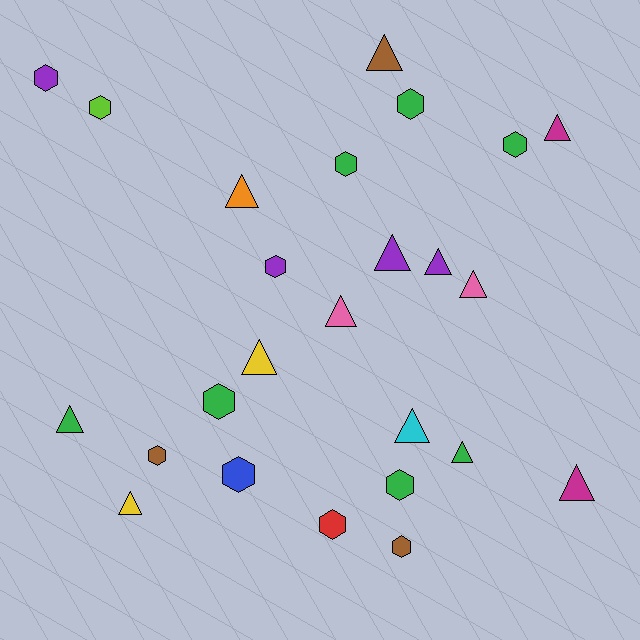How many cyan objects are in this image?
There is 1 cyan object.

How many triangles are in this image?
There are 13 triangles.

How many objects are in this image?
There are 25 objects.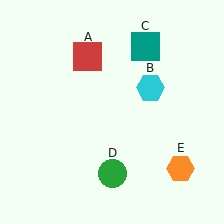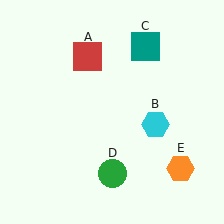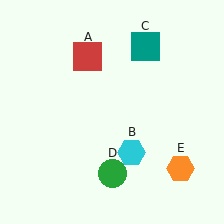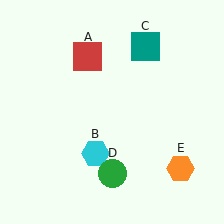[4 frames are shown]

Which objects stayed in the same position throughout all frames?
Red square (object A) and teal square (object C) and green circle (object D) and orange hexagon (object E) remained stationary.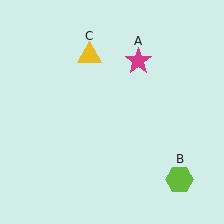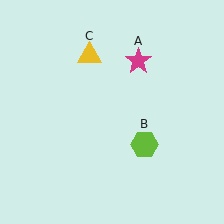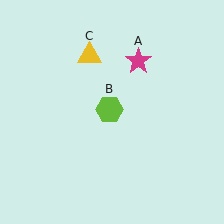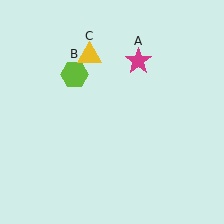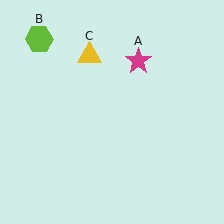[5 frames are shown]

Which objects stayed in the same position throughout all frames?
Magenta star (object A) and yellow triangle (object C) remained stationary.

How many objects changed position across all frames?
1 object changed position: lime hexagon (object B).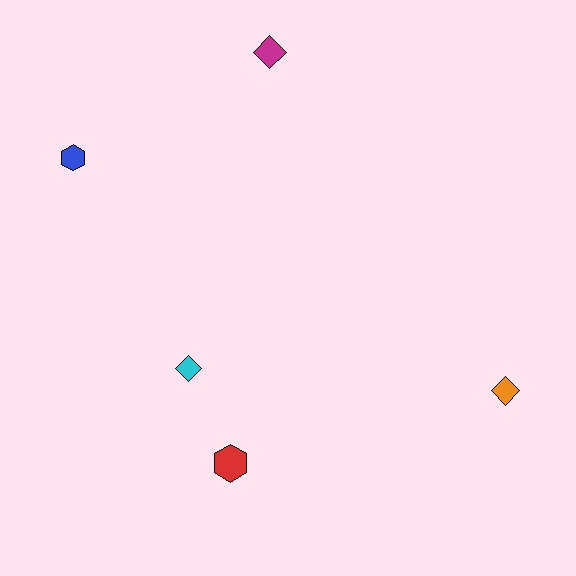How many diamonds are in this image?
There are 3 diamonds.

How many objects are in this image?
There are 5 objects.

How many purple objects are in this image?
There are no purple objects.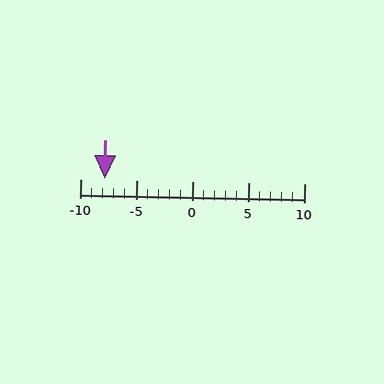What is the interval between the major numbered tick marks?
The major tick marks are spaced 5 units apart.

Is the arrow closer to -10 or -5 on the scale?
The arrow is closer to -10.